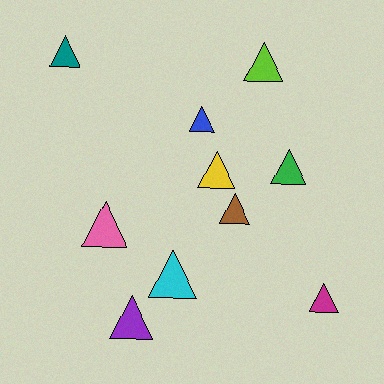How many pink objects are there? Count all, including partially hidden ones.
There is 1 pink object.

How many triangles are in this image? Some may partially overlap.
There are 10 triangles.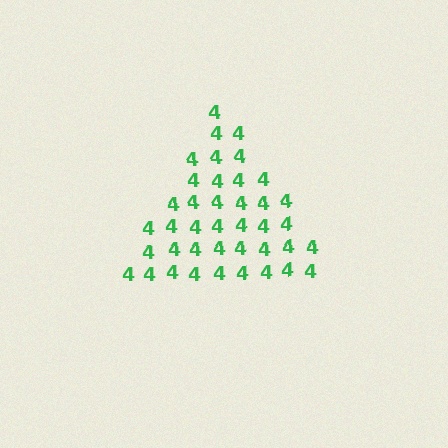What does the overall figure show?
The overall figure shows a triangle.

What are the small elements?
The small elements are digit 4's.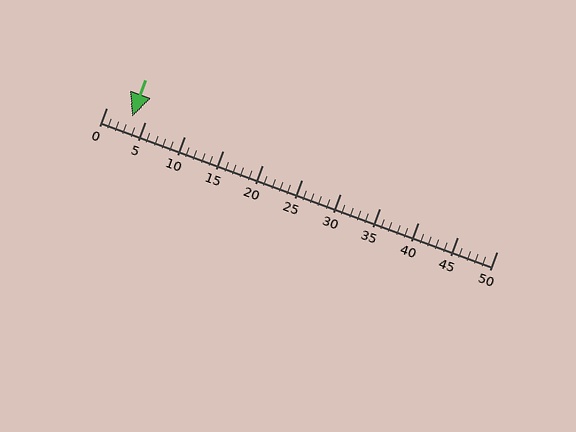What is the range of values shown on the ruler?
The ruler shows values from 0 to 50.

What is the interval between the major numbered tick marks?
The major tick marks are spaced 5 units apart.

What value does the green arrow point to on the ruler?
The green arrow points to approximately 3.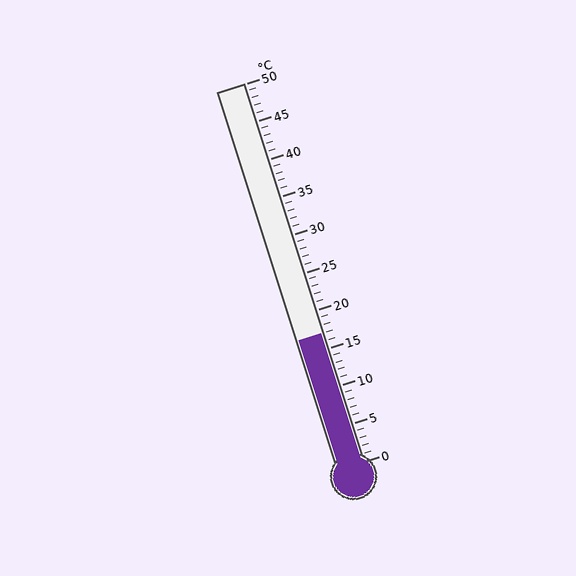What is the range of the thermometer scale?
The thermometer scale ranges from 0°C to 50°C.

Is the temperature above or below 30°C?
The temperature is below 30°C.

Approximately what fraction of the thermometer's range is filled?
The thermometer is filled to approximately 35% of its range.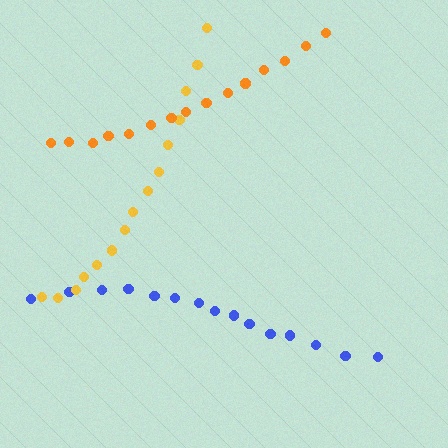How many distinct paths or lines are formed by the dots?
There are 3 distinct paths.